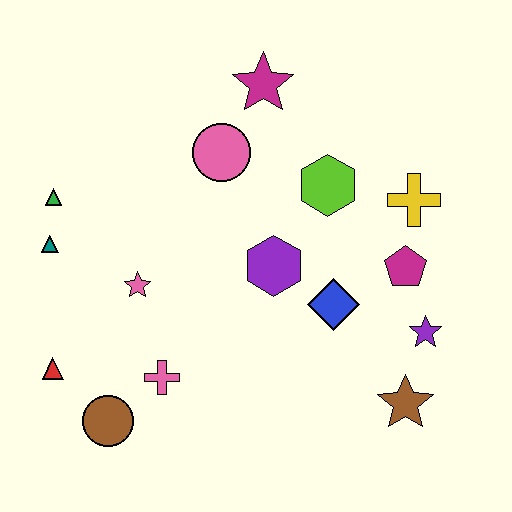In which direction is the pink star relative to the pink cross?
The pink star is above the pink cross.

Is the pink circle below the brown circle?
No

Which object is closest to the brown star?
The purple star is closest to the brown star.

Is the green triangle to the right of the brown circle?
No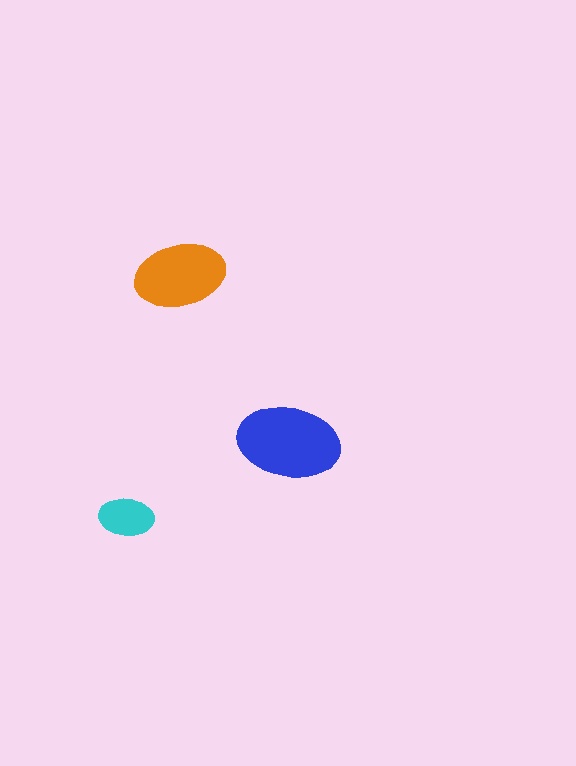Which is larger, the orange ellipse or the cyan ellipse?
The orange one.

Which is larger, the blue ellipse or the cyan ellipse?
The blue one.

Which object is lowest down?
The cyan ellipse is bottommost.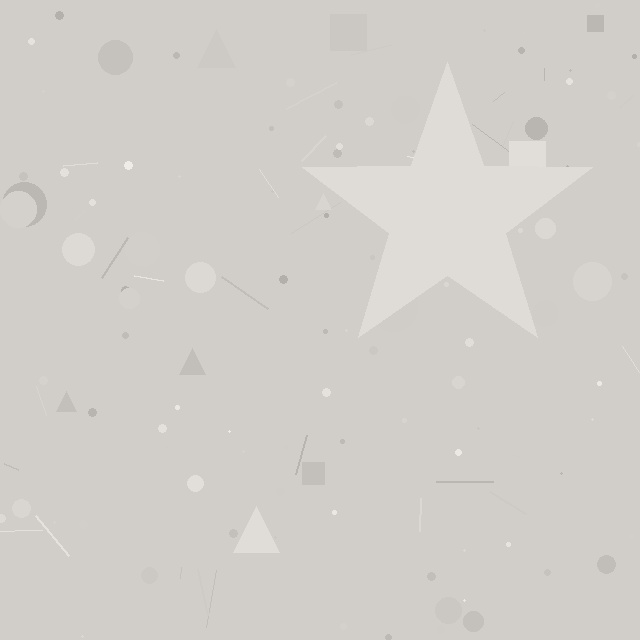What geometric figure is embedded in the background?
A star is embedded in the background.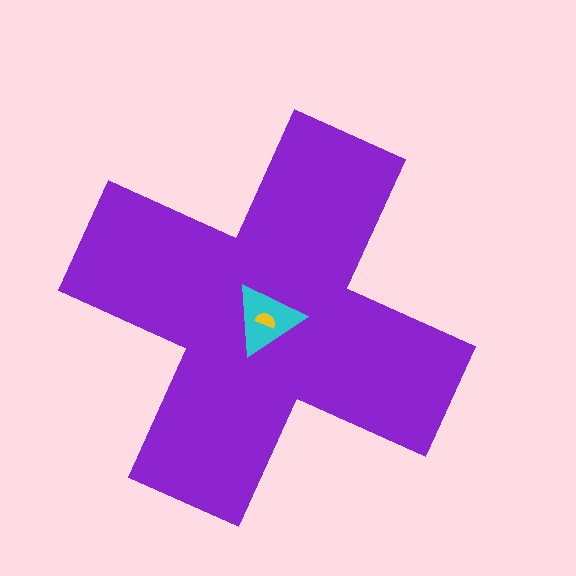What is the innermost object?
The yellow semicircle.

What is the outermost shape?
The purple cross.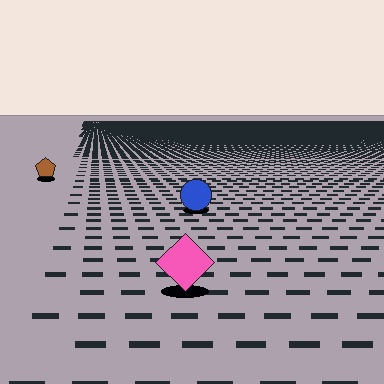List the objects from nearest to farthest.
From nearest to farthest: the pink diamond, the blue circle, the brown pentagon.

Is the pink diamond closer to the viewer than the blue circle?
Yes. The pink diamond is closer — you can tell from the texture gradient: the ground texture is coarser near it.